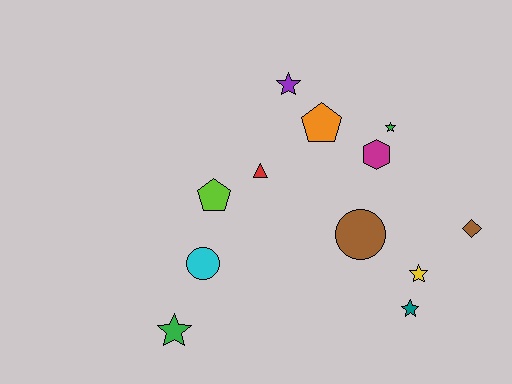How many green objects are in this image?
There are 2 green objects.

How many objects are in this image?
There are 12 objects.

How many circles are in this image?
There are 2 circles.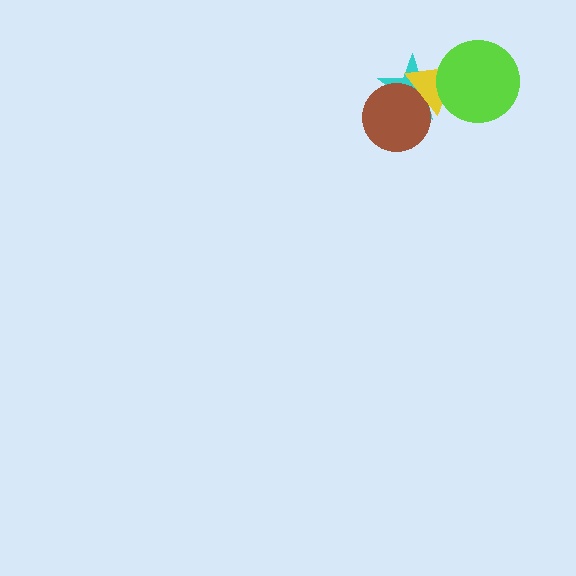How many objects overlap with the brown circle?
2 objects overlap with the brown circle.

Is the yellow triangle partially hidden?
Yes, it is partially covered by another shape.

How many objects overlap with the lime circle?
2 objects overlap with the lime circle.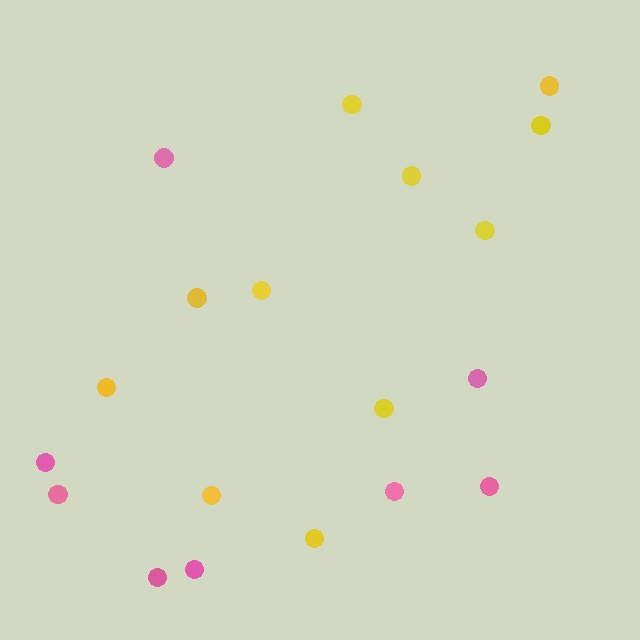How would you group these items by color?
There are 2 groups: one group of yellow circles (11) and one group of pink circles (8).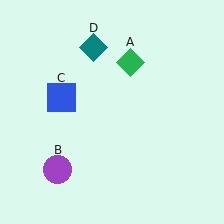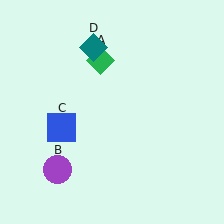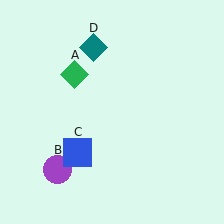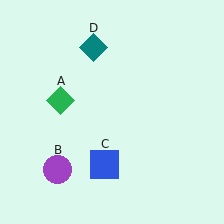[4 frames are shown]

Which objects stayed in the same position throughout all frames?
Purple circle (object B) and teal diamond (object D) remained stationary.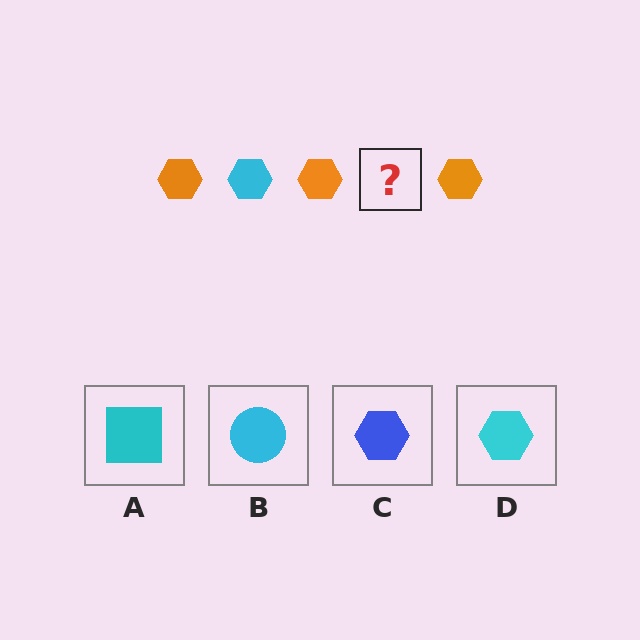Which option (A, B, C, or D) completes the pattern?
D.